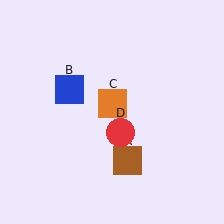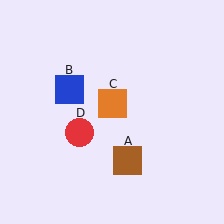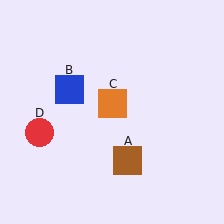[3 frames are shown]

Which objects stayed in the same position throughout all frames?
Brown square (object A) and blue square (object B) and orange square (object C) remained stationary.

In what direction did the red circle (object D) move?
The red circle (object D) moved left.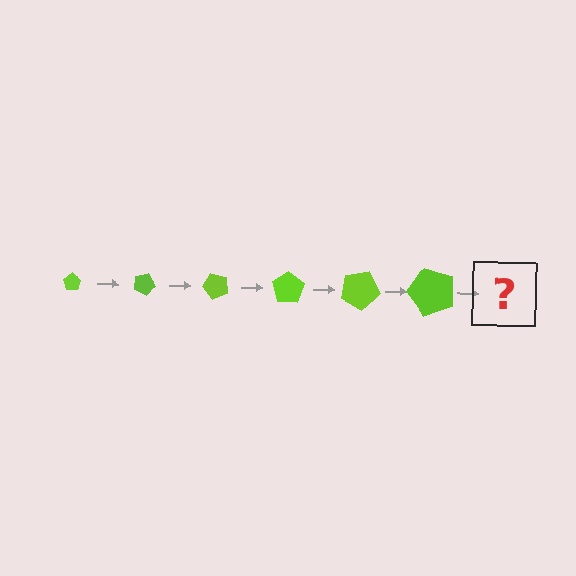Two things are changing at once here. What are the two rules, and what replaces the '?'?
The two rules are that the pentagon grows larger each step and it rotates 25 degrees each step. The '?' should be a pentagon, larger than the previous one and rotated 150 degrees from the start.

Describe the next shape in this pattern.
It should be a pentagon, larger than the previous one and rotated 150 degrees from the start.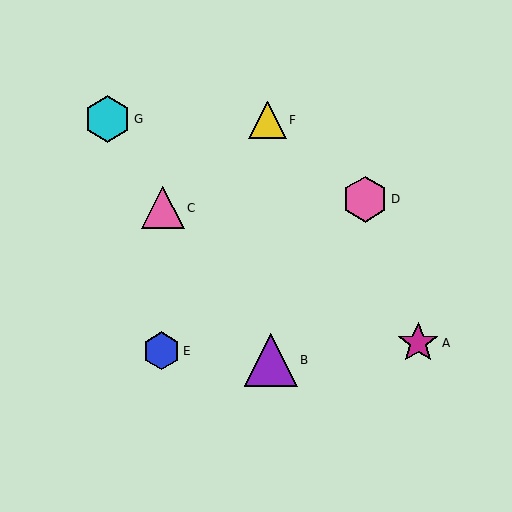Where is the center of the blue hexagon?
The center of the blue hexagon is at (161, 351).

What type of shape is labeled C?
Shape C is a pink triangle.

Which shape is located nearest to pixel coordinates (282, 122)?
The yellow triangle (labeled F) at (267, 120) is nearest to that location.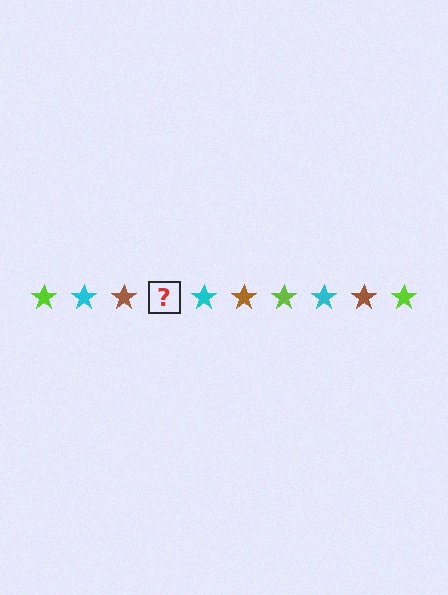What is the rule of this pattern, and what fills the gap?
The rule is that the pattern cycles through lime, cyan, brown stars. The gap should be filled with a lime star.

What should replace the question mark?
The question mark should be replaced with a lime star.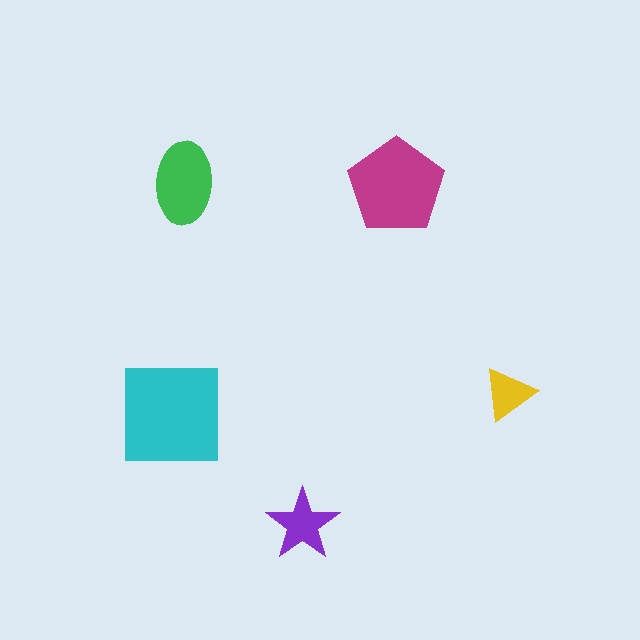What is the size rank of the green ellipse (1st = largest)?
3rd.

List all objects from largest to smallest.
The cyan square, the magenta pentagon, the green ellipse, the purple star, the yellow triangle.